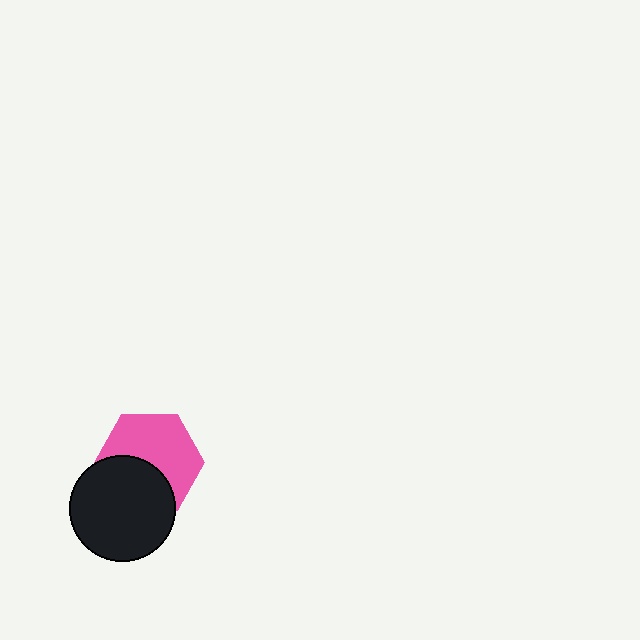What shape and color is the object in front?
The object in front is a black circle.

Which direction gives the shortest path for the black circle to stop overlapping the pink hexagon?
Moving down gives the shortest separation.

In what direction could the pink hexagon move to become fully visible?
The pink hexagon could move up. That would shift it out from behind the black circle entirely.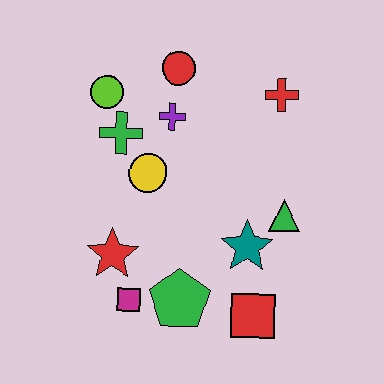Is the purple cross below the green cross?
No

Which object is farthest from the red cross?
The magenta square is farthest from the red cross.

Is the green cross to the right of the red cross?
No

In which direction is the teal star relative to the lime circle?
The teal star is below the lime circle.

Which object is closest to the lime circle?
The green cross is closest to the lime circle.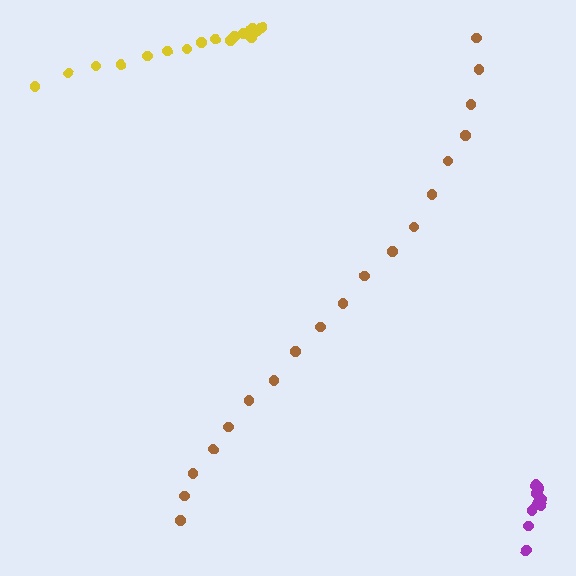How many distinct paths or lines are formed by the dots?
There are 3 distinct paths.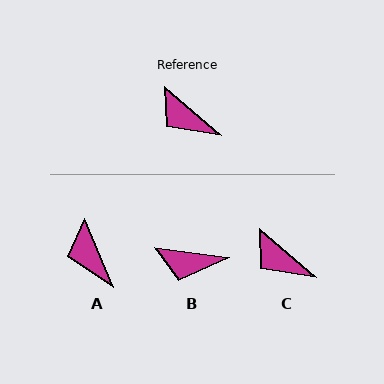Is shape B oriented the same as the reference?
No, it is off by about 33 degrees.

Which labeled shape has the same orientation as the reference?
C.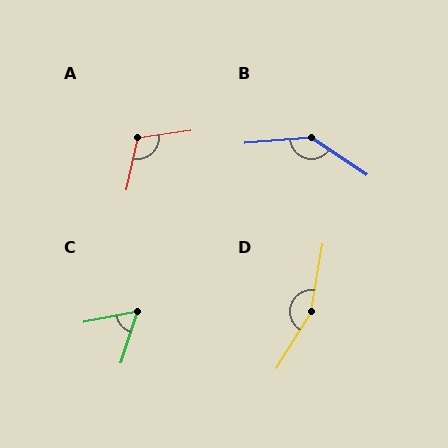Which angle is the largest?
D, at approximately 158 degrees.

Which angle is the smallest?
C, at approximately 61 degrees.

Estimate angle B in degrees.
Approximately 142 degrees.